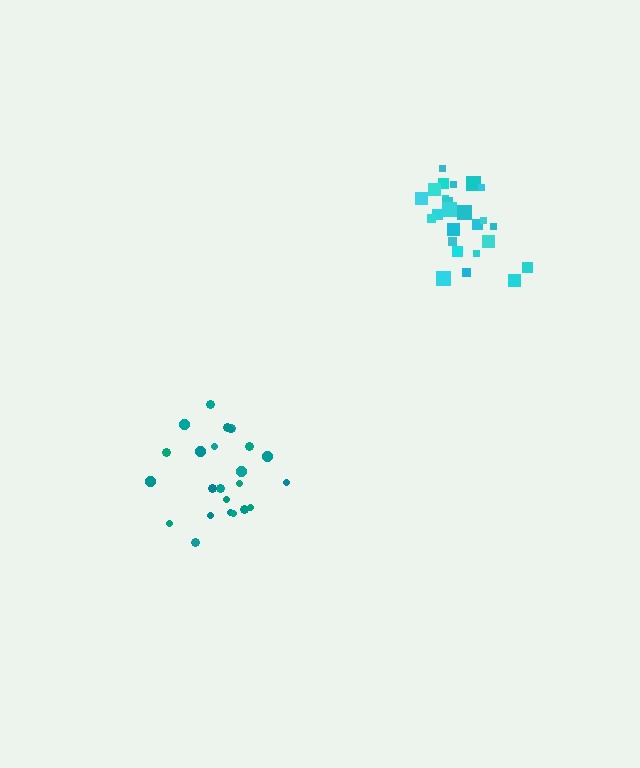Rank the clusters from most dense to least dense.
cyan, teal.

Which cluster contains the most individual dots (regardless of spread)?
Cyan (25).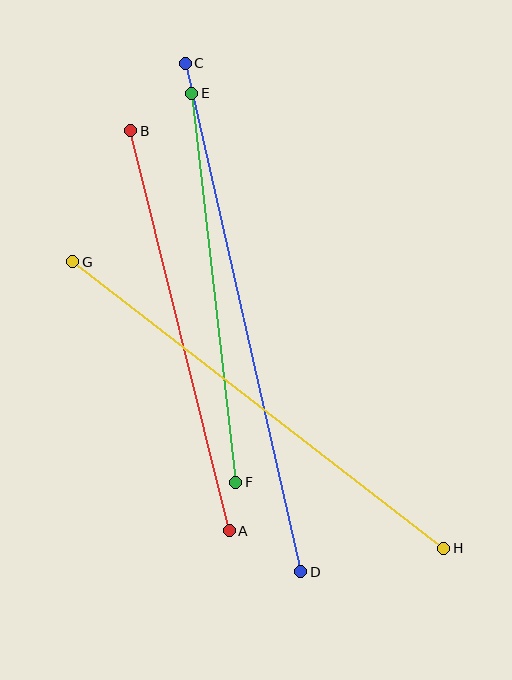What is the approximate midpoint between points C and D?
The midpoint is at approximately (243, 317) pixels.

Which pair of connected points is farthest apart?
Points C and D are farthest apart.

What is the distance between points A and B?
The distance is approximately 412 pixels.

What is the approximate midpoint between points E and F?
The midpoint is at approximately (214, 288) pixels.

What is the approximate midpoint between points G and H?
The midpoint is at approximately (258, 405) pixels.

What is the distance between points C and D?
The distance is approximately 522 pixels.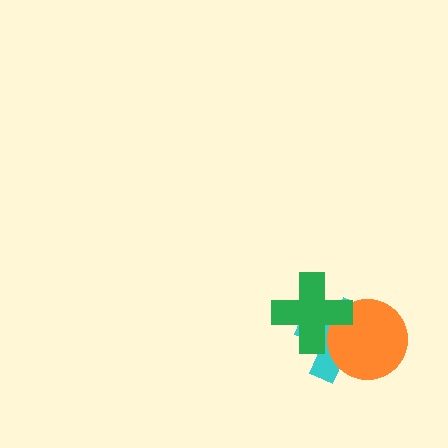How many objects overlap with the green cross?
2 objects overlap with the green cross.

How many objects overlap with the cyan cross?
2 objects overlap with the cyan cross.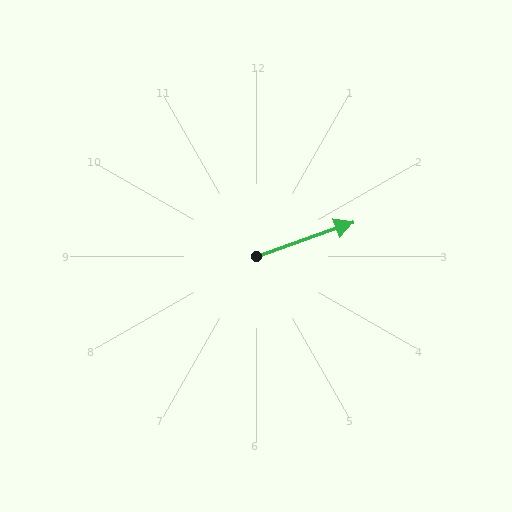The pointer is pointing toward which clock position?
Roughly 2 o'clock.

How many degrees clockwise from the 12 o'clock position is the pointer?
Approximately 71 degrees.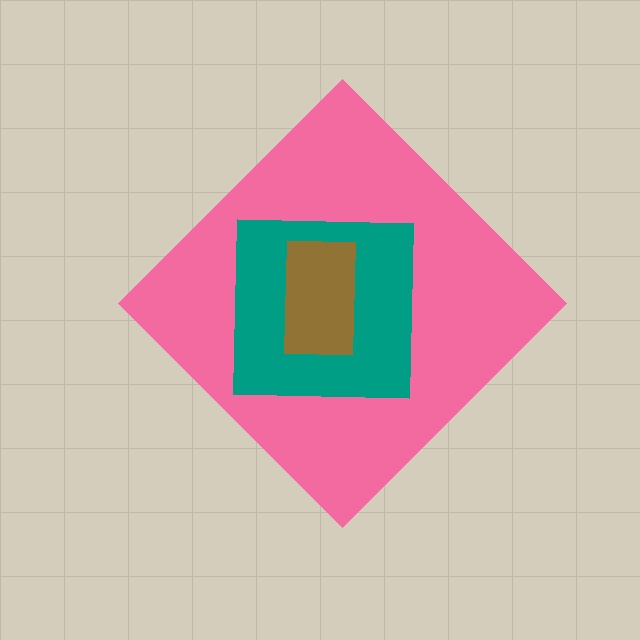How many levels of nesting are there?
3.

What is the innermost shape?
The brown rectangle.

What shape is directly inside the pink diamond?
The teal square.